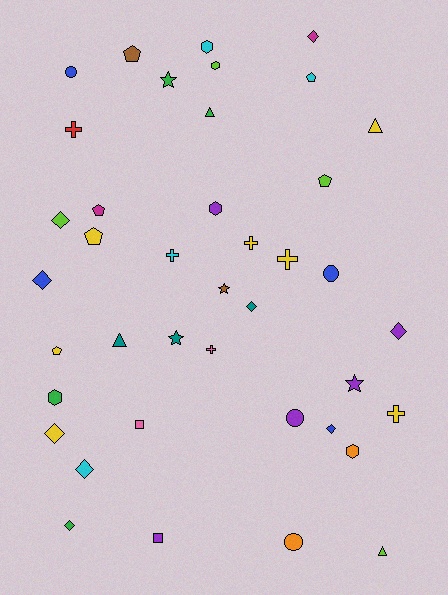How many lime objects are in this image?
There are 4 lime objects.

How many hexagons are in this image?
There are 5 hexagons.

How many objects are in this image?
There are 40 objects.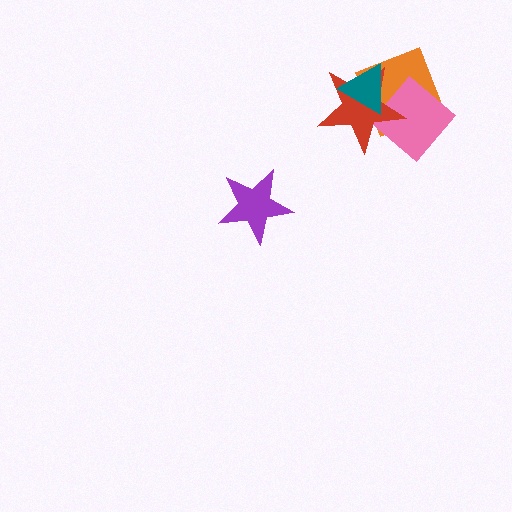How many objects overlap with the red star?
3 objects overlap with the red star.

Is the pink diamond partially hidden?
Yes, it is partially covered by another shape.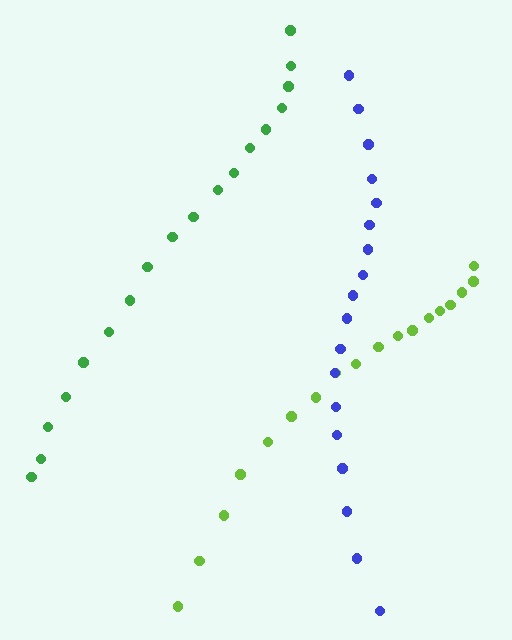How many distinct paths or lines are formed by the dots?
There are 3 distinct paths.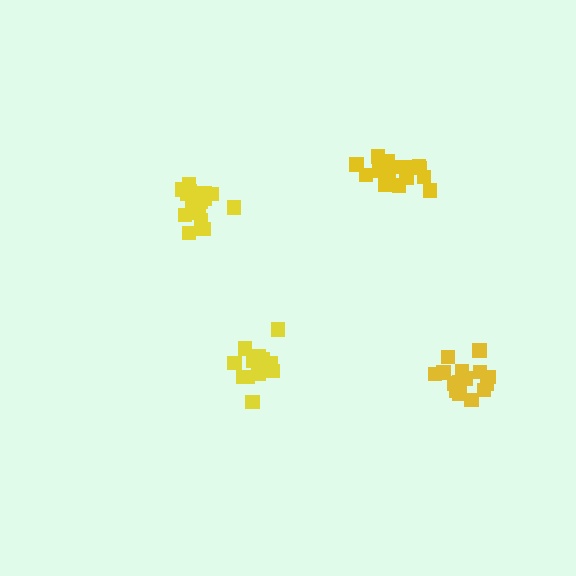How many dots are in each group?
Group 1: 17 dots, Group 2: 20 dots, Group 3: 19 dots, Group 4: 15 dots (71 total).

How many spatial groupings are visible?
There are 4 spatial groupings.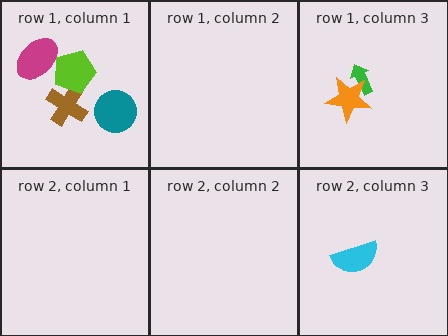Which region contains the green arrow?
The row 1, column 3 region.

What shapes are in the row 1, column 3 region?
The green arrow, the orange star.